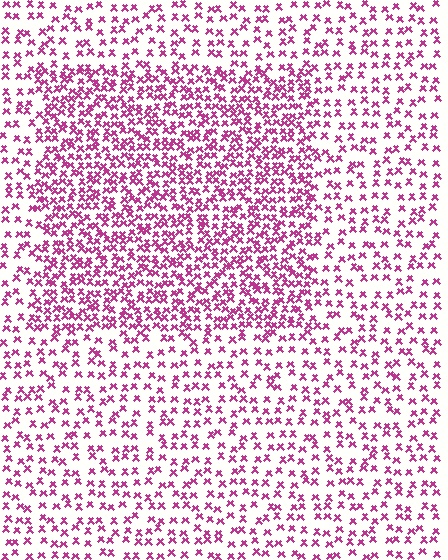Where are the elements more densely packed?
The elements are more densely packed inside the rectangle boundary.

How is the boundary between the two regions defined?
The boundary is defined by a change in element density (approximately 2.0x ratio). All elements are the same color, size, and shape.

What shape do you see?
I see a rectangle.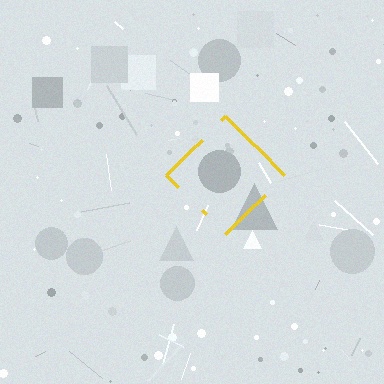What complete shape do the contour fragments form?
The contour fragments form a diamond.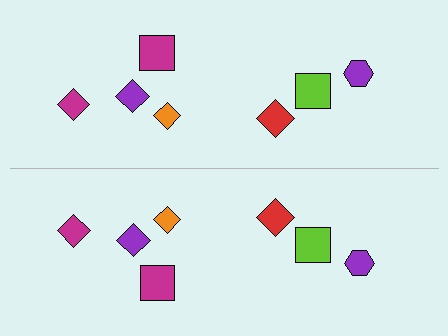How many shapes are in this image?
There are 14 shapes in this image.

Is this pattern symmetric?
Yes, this pattern has bilateral (reflection) symmetry.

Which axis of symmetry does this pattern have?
The pattern has a horizontal axis of symmetry running through the center of the image.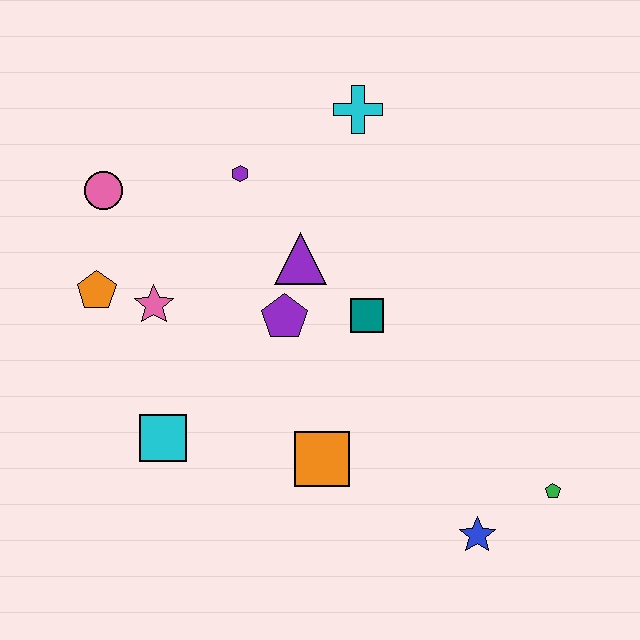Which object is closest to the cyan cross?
The purple hexagon is closest to the cyan cross.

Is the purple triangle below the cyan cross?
Yes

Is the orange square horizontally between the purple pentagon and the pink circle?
No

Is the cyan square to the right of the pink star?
Yes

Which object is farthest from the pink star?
The green pentagon is farthest from the pink star.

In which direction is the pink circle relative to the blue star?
The pink circle is to the left of the blue star.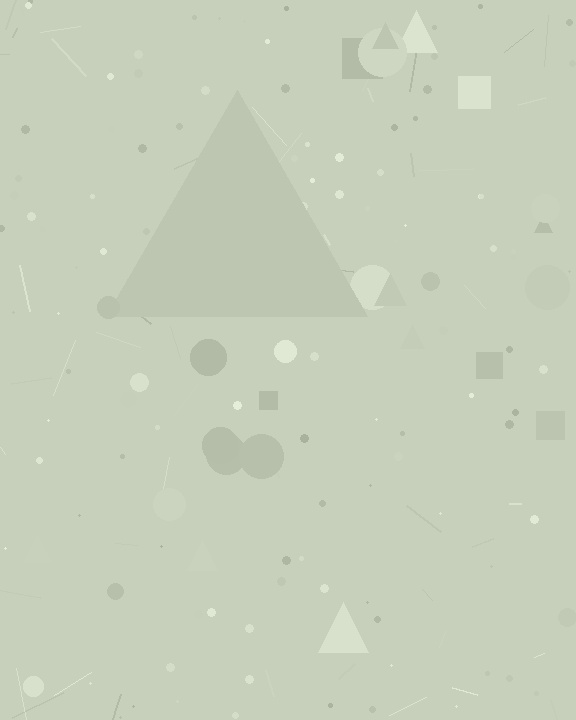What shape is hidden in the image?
A triangle is hidden in the image.